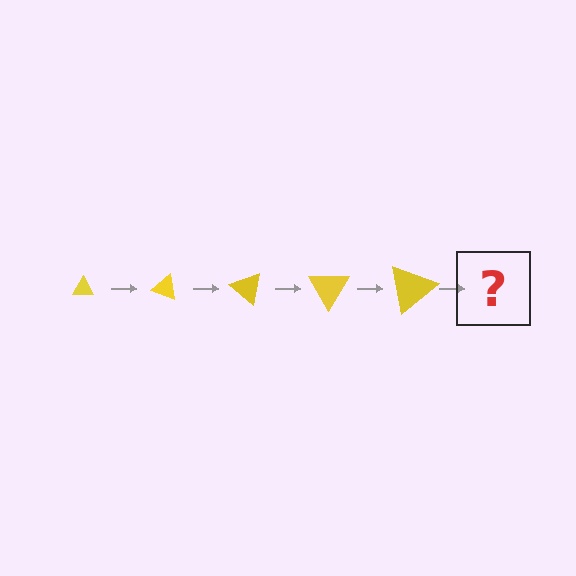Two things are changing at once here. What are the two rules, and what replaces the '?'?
The two rules are that the triangle grows larger each step and it rotates 20 degrees each step. The '?' should be a triangle, larger than the previous one and rotated 100 degrees from the start.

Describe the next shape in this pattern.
It should be a triangle, larger than the previous one and rotated 100 degrees from the start.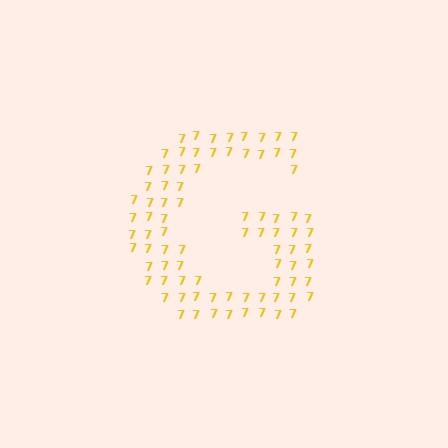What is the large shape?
The large shape is the letter G.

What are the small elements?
The small elements are digit 7's.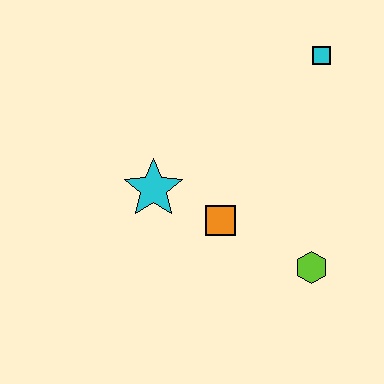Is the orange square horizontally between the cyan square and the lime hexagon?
No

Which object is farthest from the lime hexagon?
The cyan square is farthest from the lime hexagon.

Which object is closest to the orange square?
The cyan star is closest to the orange square.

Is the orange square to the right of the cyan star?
Yes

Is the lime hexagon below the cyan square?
Yes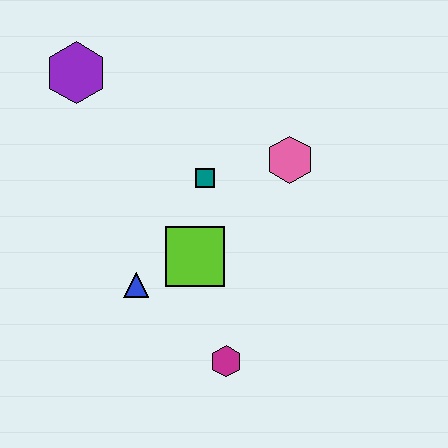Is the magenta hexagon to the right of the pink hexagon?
No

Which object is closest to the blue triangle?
The lime square is closest to the blue triangle.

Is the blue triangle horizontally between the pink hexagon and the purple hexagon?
Yes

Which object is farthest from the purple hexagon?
The magenta hexagon is farthest from the purple hexagon.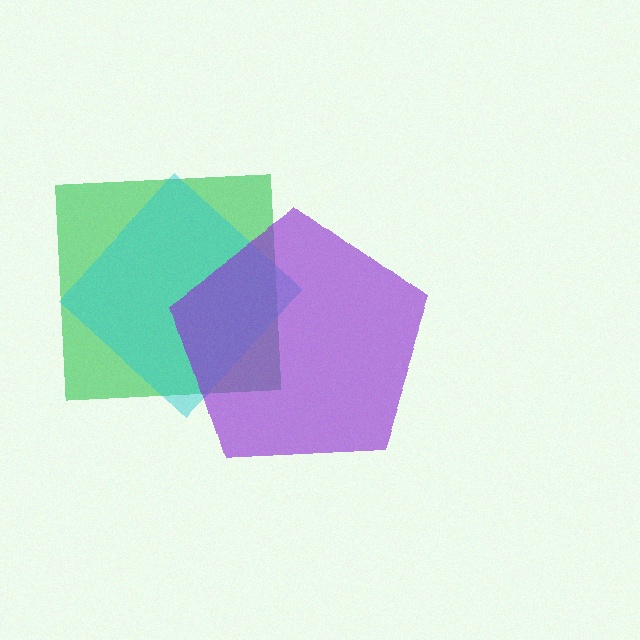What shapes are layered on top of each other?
The layered shapes are: a green square, a cyan diamond, a purple pentagon.